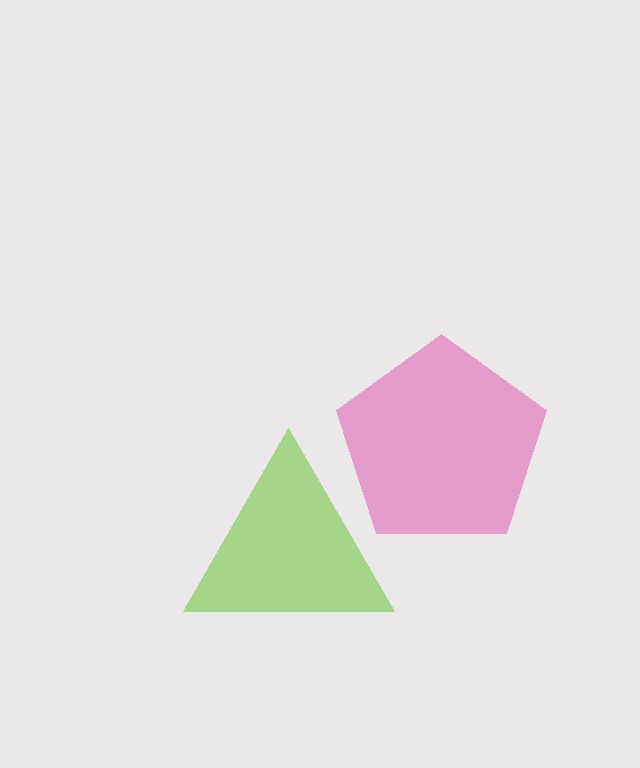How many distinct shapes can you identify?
There are 2 distinct shapes: a lime triangle, a pink pentagon.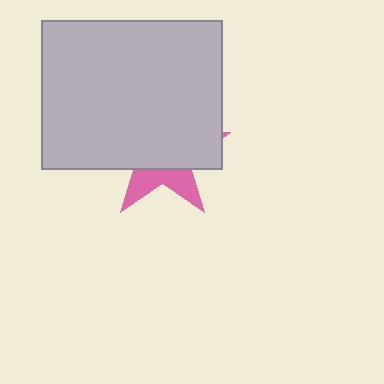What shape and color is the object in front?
The object in front is a light gray rectangle.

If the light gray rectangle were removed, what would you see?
You would see the complete pink star.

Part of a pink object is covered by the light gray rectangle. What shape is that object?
It is a star.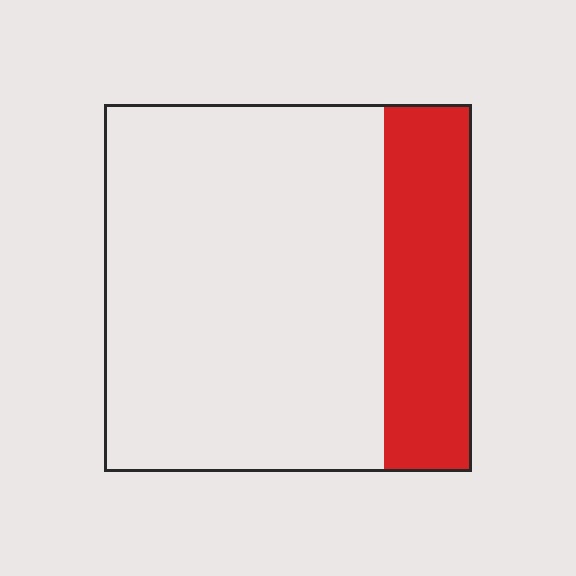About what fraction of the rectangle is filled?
About one quarter (1/4).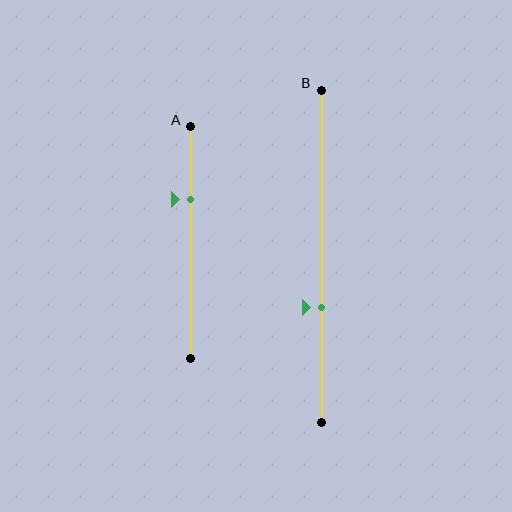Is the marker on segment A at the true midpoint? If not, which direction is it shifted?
No, the marker on segment A is shifted upward by about 19% of the segment length.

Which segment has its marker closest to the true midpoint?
Segment B has its marker closest to the true midpoint.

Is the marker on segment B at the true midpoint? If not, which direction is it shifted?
No, the marker on segment B is shifted downward by about 15% of the segment length.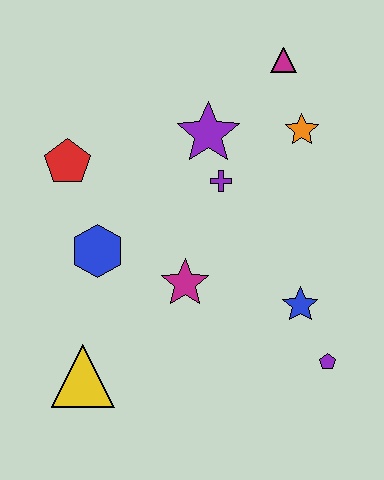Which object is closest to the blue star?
The purple pentagon is closest to the blue star.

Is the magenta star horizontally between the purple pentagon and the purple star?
No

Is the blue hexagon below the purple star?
Yes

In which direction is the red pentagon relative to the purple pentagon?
The red pentagon is to the left of the purple pentagon.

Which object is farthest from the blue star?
The red pentagon is farthest from the blue star.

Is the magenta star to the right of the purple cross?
No